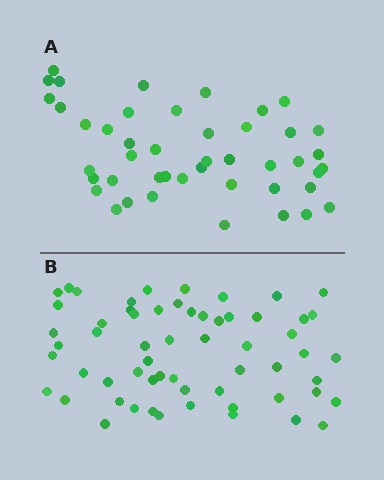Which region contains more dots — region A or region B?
Region B (the bottom region) has more dots.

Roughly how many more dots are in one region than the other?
Region B has approximately 15 more dots than region A.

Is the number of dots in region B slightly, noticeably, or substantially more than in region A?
Region B has noticeably more, but not dramatically so. The ratio is roughly 1.3 to 1.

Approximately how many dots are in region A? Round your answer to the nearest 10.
About 40 dots. (The exact count is 45, which rounds to 40.)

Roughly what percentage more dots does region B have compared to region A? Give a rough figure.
About 35% more.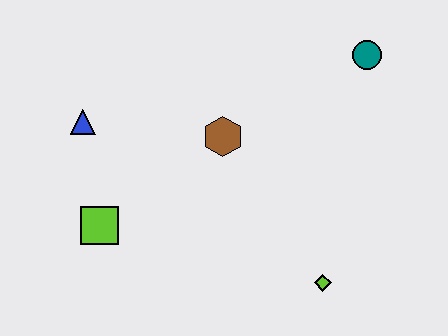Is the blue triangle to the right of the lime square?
No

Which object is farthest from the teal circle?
The lime square is farthest from the teal circle.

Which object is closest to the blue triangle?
The lime square is closest to the blue triangle.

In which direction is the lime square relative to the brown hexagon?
The lime square is to the left of the brown hexagon.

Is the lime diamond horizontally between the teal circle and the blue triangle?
Yes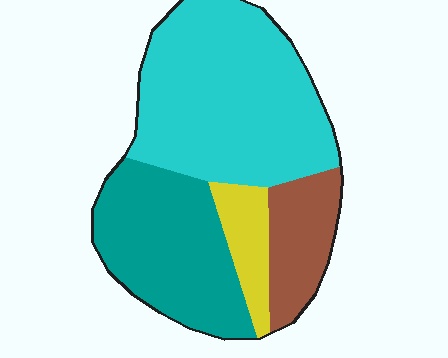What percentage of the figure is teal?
Teal covers roughly 30% of the figure.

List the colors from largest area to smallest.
From largest to smallest: cyan, teal, brown, yellow.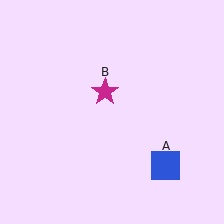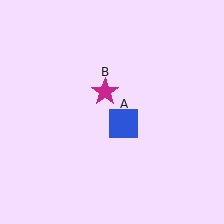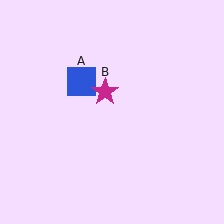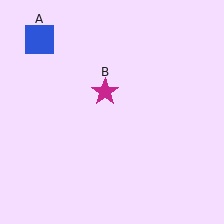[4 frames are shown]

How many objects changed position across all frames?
1 object changed position: blue square (object A).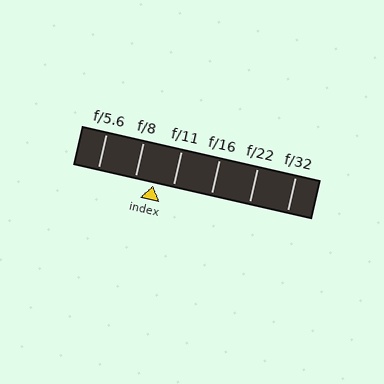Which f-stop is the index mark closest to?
The index mark is closest to f/8.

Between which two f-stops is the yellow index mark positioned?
The index mark is between f/8 and f/11.